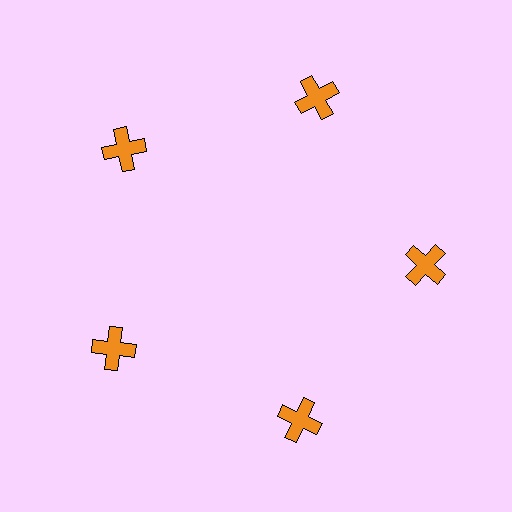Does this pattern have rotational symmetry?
Yes, this pattern has 5-fold rotational symmetry. It looks the same after rotating 72 degrees around the center.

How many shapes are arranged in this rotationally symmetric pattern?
There are 5 shapes, arranged in 5 groups of 1.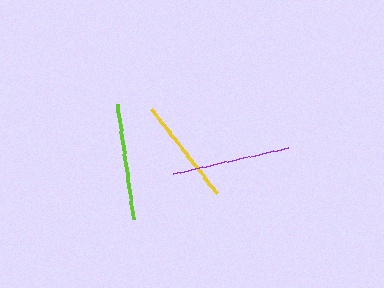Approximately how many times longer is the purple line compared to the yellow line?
The purple line is approximately 1.1 times the length of the yellow line.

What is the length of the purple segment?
The purple segment is approximately 118 pixels long.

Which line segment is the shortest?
The yellow line is the shortest at approximately 106 pixels.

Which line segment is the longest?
The purple line is the longest at approximately 118 pixels.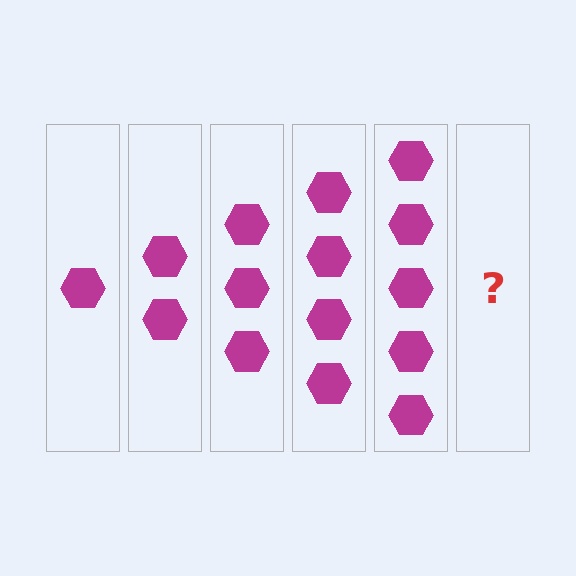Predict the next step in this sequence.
The next step is 6 hexagons.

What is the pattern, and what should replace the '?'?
The pattern is that each step adds one more hexagon. The '?' should be 6 hexagons.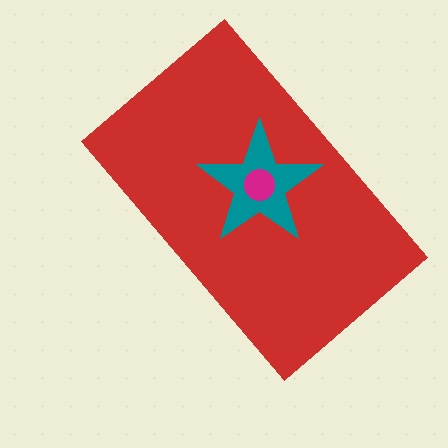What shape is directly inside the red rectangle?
The teal star.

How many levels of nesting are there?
3.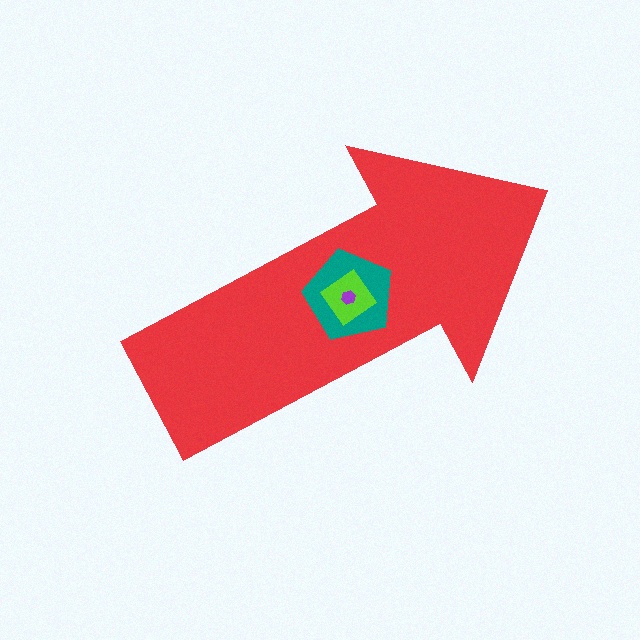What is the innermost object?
The purple hexagon.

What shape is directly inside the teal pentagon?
The lime diamond.